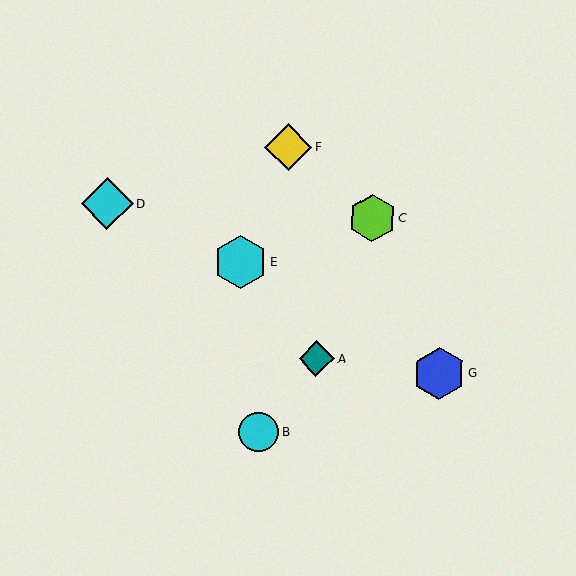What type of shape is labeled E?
Shape E is a cyan hexagon.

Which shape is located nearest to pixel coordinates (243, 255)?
The cyan hexagon (labeled E) at (241, 262) is nearest to that location.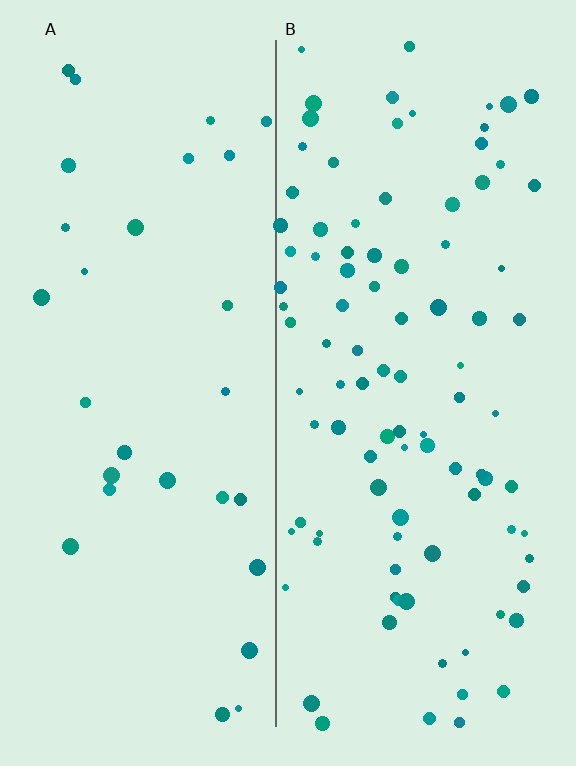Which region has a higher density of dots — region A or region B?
B (the right).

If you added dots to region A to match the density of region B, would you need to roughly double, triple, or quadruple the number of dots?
Approximately triple.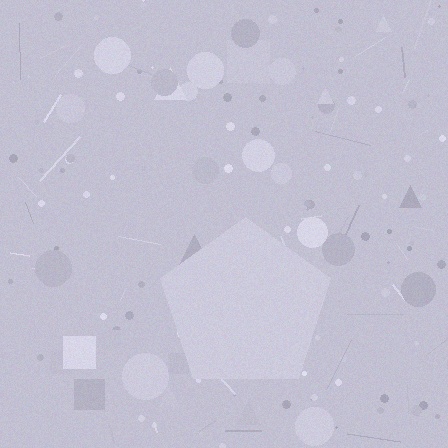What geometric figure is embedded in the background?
A pentagon is embedded in the background.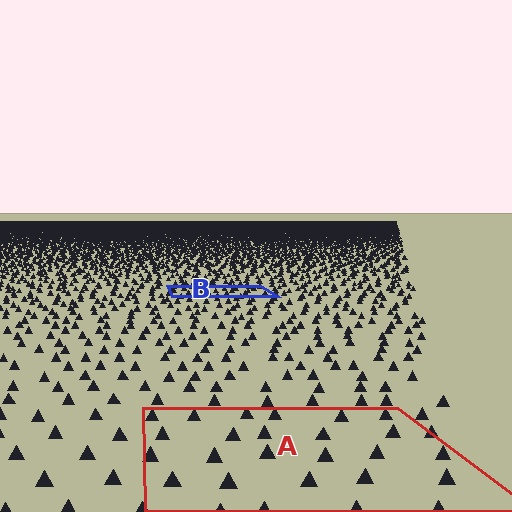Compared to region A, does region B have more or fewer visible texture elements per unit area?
Region B has more texture elements per unit area — they are packed more densely because it is farther away.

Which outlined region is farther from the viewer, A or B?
Region B is farther from the viewer — the texture elements inside it appear smaller and more densely packed.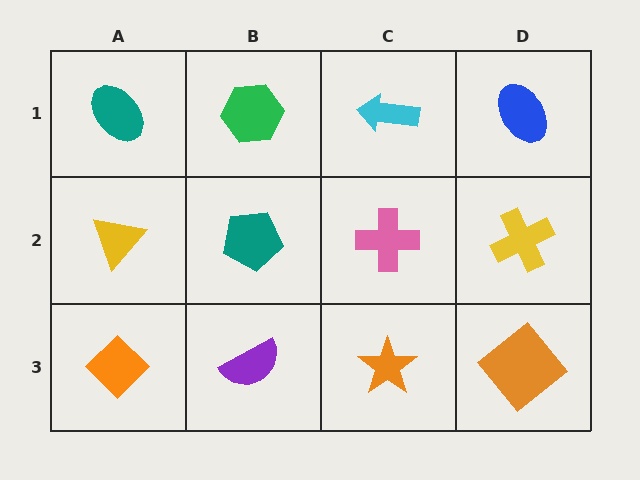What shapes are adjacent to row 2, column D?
A blue ellipse (row 1, column D), an orange diamond (row 3, column D), a pink cross (row 2, column C).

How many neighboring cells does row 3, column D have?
2.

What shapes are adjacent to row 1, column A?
A yellow triangle (row 2, column A), a green hexagon (row 1, column B).